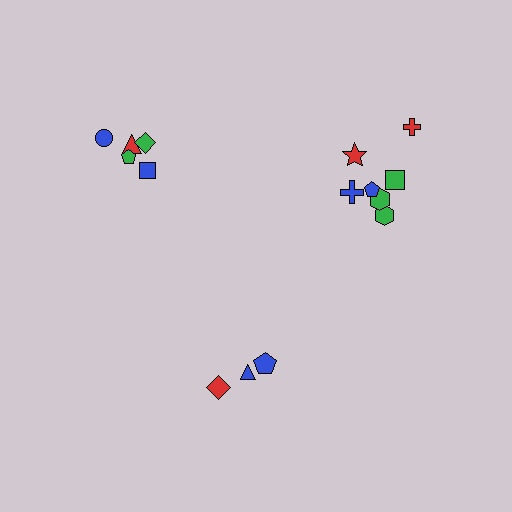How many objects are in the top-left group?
There are 5 objects.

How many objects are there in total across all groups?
There are 15 objects.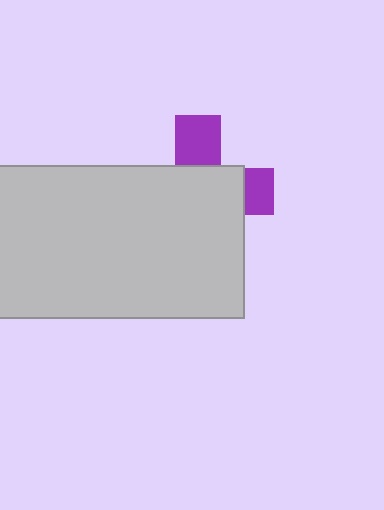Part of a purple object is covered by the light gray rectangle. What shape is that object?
It is a cross.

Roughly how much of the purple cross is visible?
A small part of it is visible (roughly 30%).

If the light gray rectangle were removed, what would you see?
You would see the complete purple cross.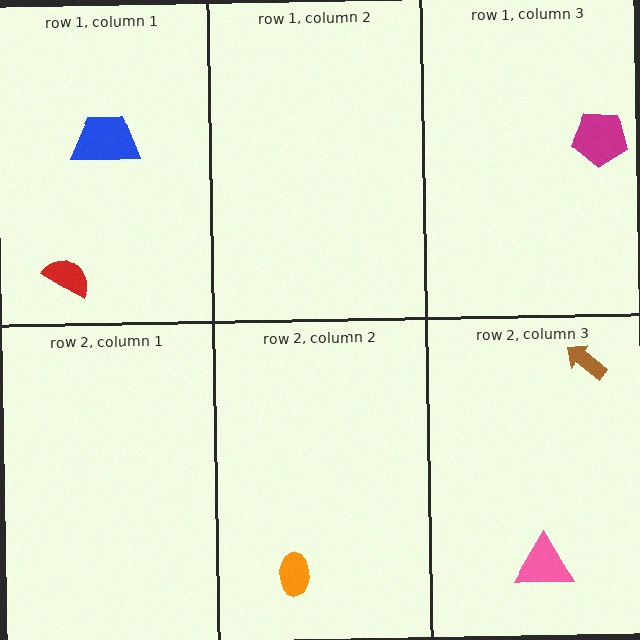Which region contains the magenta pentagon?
The row 1, column 3 region.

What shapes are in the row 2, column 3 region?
The pink triangle, the brown arrow.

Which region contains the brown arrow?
The row 2, column 3 region.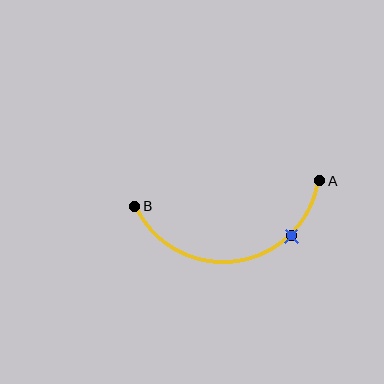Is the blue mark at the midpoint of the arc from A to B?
No. The blue mark lies on the arc but is closer to endpoint A. The arc midpoint would be at the point on the curve equidistant along the arc from both A and B.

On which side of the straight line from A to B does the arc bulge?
The arc bulges below the straight line connecting A and B.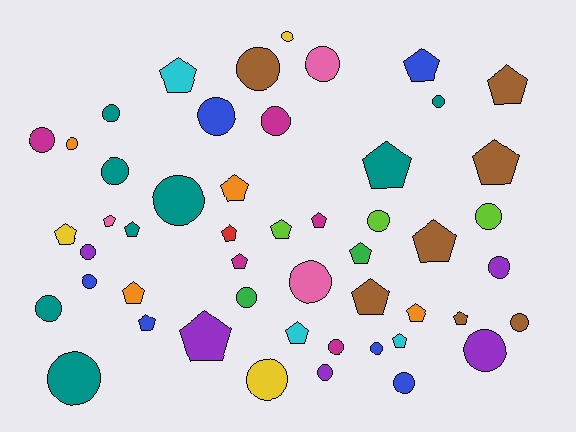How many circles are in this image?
There are 27 circles.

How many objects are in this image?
There are 50 objects.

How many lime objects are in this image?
There are 3 lime objects.